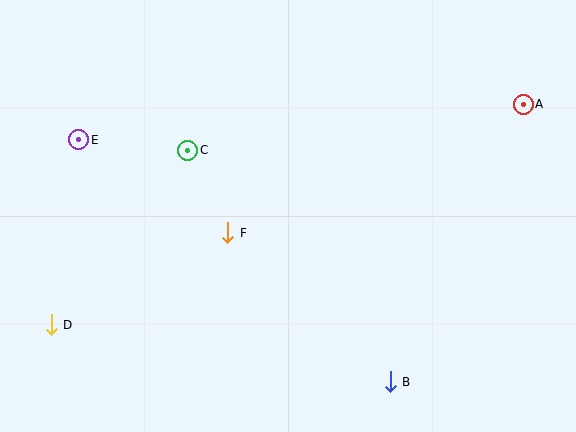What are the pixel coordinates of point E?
Point E is at (79, 140).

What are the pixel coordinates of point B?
Point B is at (390, 382).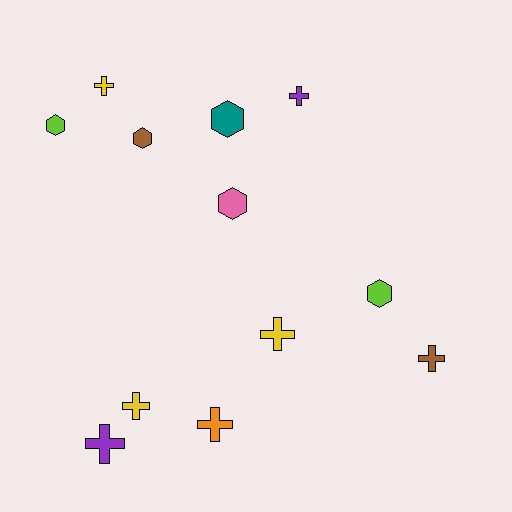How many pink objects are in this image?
There is 1 pink object.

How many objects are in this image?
There are 12 objects.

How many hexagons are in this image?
There are 5 hexagons.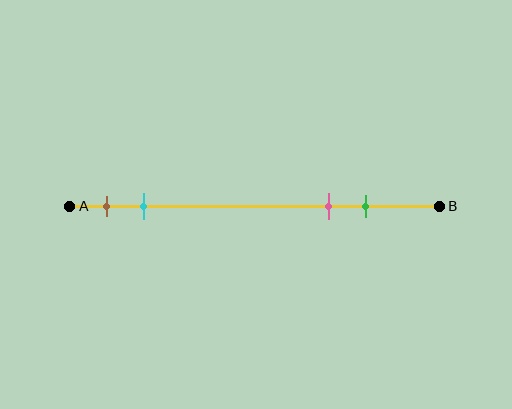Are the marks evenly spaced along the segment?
No, the marks are not evenly spaced.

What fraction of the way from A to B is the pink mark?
The pink mark is approximately 70% (0.7) of the way from A to B.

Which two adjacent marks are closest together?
The brown and cyan marks are the closest adjacent pair.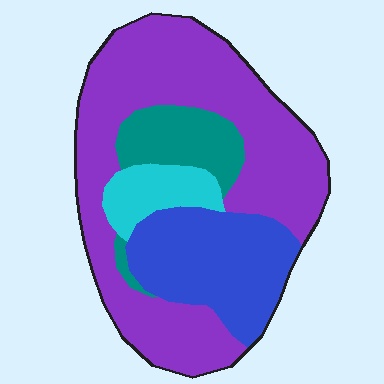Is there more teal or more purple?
Purple.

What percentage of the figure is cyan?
Cyan takes up less than a sixth of the figure.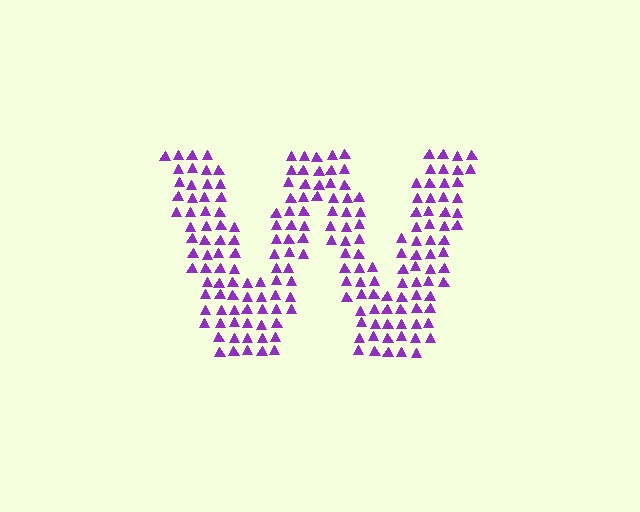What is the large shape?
The large shape is the letter W.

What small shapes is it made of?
It is made of small triangles.